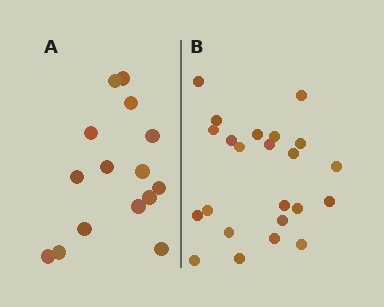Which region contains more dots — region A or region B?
Region B (the right region) has more dots.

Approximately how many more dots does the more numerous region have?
Region B has roughly 8 or so more dots than region A.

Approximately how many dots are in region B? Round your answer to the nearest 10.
About 20 dots. (The exact count is 23, which rounds to 20.)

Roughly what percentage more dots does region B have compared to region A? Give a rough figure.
About 55% more.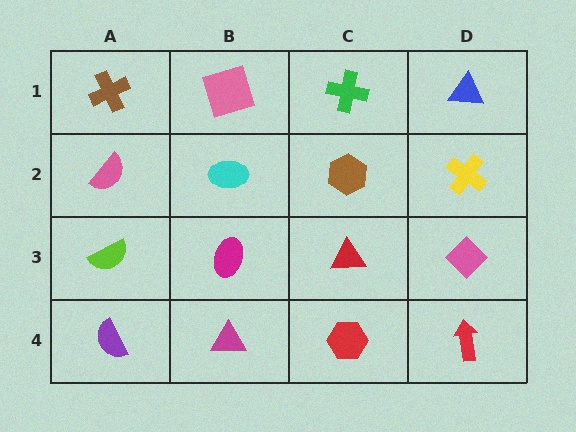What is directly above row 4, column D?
A pink diamond.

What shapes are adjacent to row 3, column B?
A cyan ellipse (row 2, column B), a magenta triangle (row 4, column B), a lime semicircle (row 3, column A), a red triangle (row 3, column C).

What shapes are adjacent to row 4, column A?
A lime semicircle (row 3, column A), a magenta triangle (row 4, column B).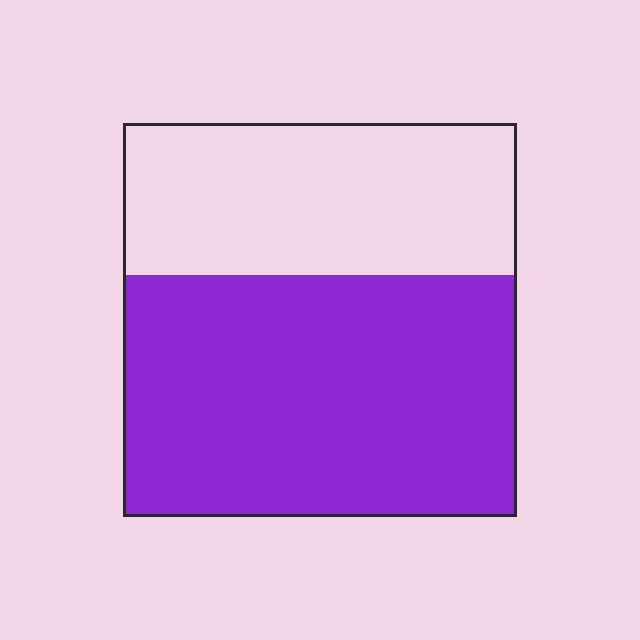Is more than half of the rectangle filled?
Yes.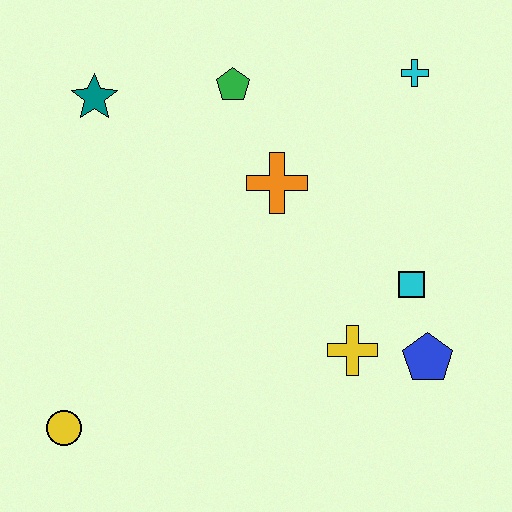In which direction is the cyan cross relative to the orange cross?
The cyan cross is to the right of the orange cross.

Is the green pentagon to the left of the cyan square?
Yes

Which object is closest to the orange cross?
The green pentagon is closest to the orange cross.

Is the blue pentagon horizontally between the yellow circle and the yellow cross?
No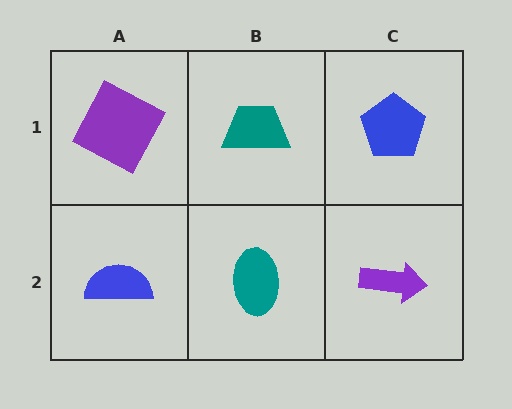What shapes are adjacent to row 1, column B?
A teal ellipse (row 2, column B), a purple square (row 1, column A), a blue pentagon (row 1, column C).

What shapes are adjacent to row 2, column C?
A blue pentagon (row 1, column C), a teal ellipse (row 2, column B).